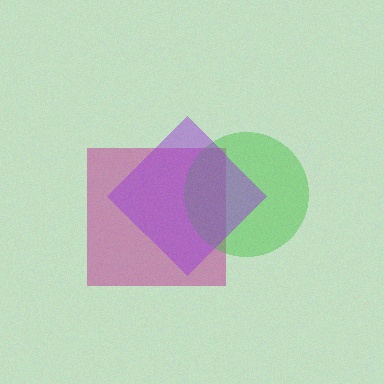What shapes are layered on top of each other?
The layered shapes are: a magenta square, a green circle, a purple diamond.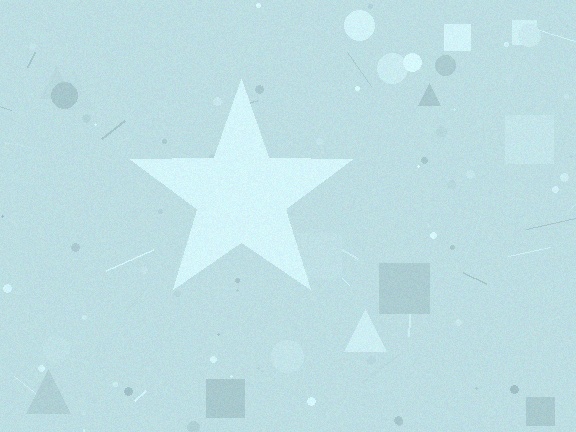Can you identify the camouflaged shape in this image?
The camouflaged shape is a star.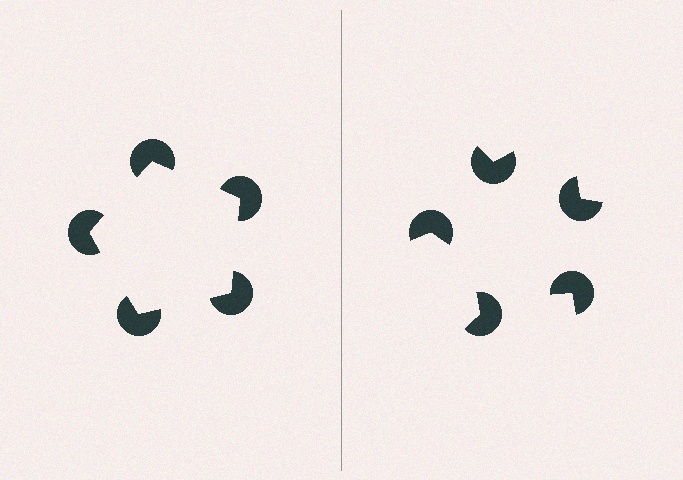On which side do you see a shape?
An illusory pentagon appears on the left side. On the right side the wedge cuts are rotated, so no coherent shape forms.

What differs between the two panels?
The pac-man discs are positioned identically on both sides; only the wedge orientations differ. On the left they align to a pentagon; on the right they are misaligned.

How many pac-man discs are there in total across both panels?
10 — 5 on each side.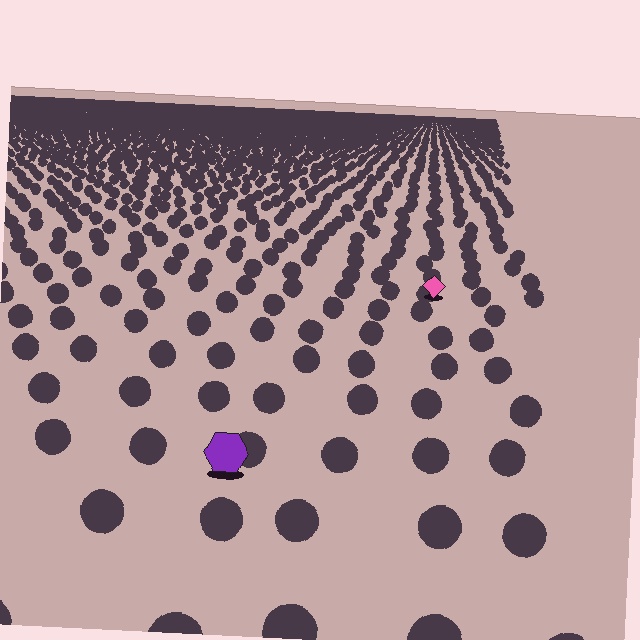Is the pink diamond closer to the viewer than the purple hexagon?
No. The purple hexagon is closer — you can tell from the texture gradient: the ground texture is coarser near it.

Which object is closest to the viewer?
The purple hexagon is closest. The texture marks near it are larger and more spread out.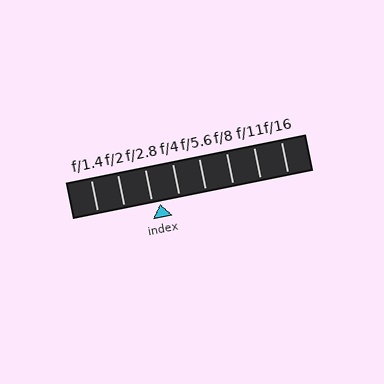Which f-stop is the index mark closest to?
The index mark is closest to f/2.8.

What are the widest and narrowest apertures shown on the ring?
The widest aperture shown is f/1.4 and the narrowest is f/16.